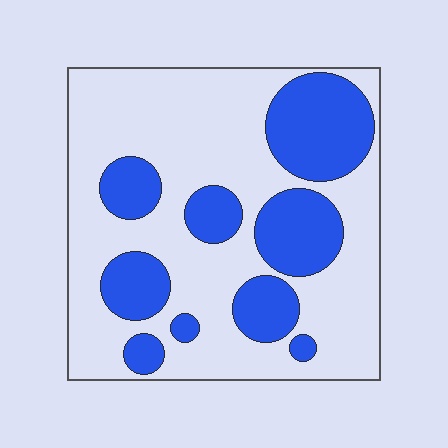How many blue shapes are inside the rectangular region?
9.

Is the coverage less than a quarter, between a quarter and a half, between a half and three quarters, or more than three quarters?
Between a quarter and a half.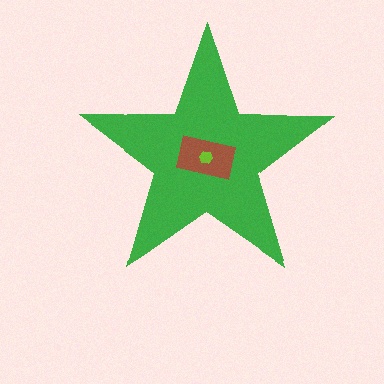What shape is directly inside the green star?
The brown rectangle.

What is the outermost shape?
The green star.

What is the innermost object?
The lime hexagon.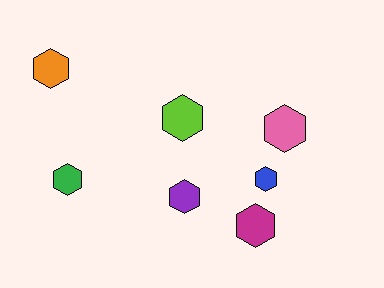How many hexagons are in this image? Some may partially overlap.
There are 7 hexagons.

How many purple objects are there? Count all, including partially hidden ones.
There is 1 purple object.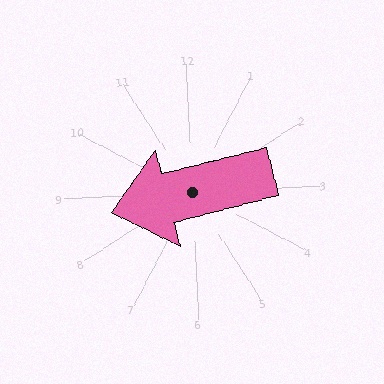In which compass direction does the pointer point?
West.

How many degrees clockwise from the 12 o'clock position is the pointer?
Approximately 258 degrees.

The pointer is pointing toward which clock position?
Roughly 9 o'clock.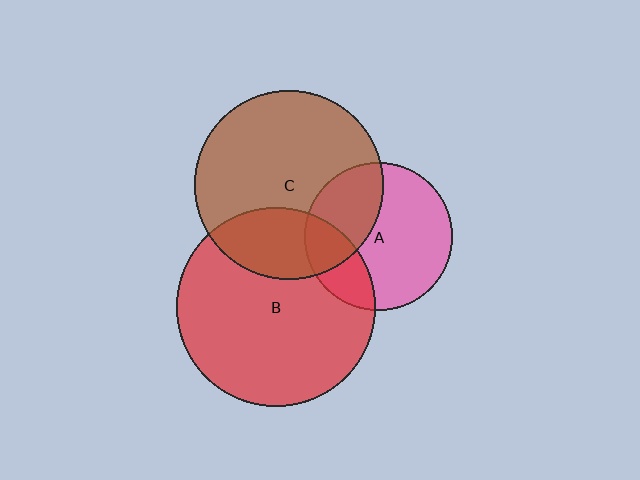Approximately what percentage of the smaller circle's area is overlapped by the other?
Approximately 25%.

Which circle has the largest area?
Circle B (red).